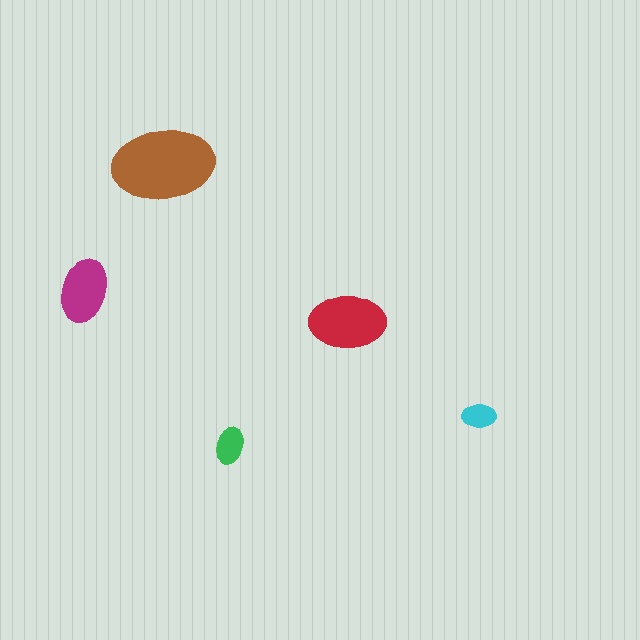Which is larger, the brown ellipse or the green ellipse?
The brown one.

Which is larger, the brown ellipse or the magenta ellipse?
The brown one.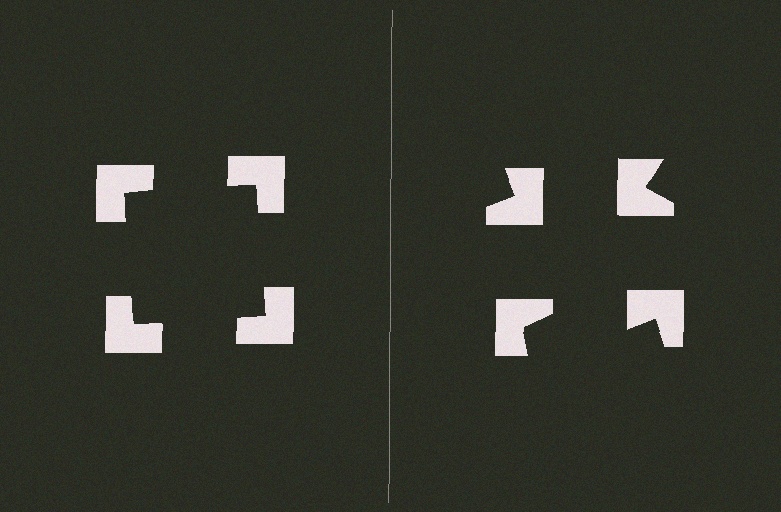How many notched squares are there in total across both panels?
8 — 4 on each side.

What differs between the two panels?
The notched squares are positioned identically on both sides; only the wedge orientations differ. On the left they align to a square; on the right they are misaligned.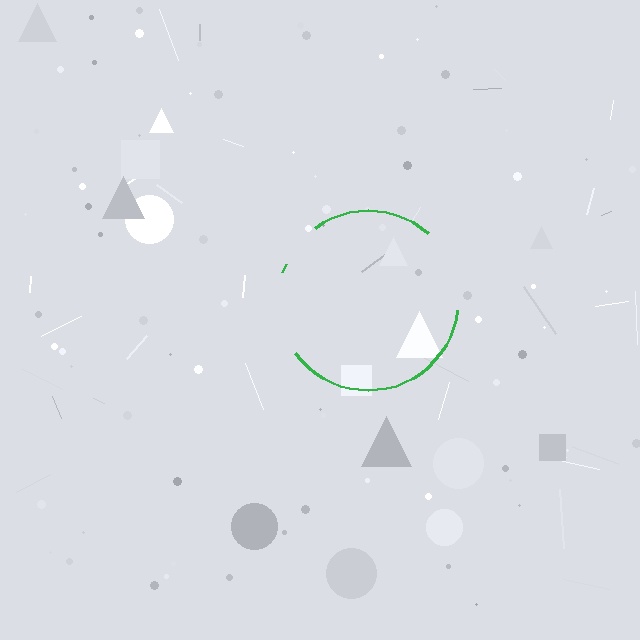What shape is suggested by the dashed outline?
The dashed outline suggests a circle.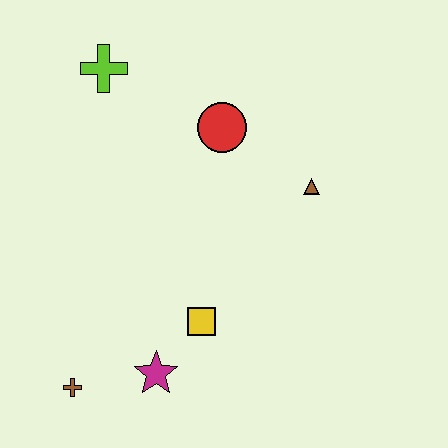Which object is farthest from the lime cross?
The brown cross is farthest from the lime cross.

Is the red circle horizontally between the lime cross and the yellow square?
No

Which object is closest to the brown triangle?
The red circle is closest to the brown triangle.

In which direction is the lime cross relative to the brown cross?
The lime cross is above the brown cross.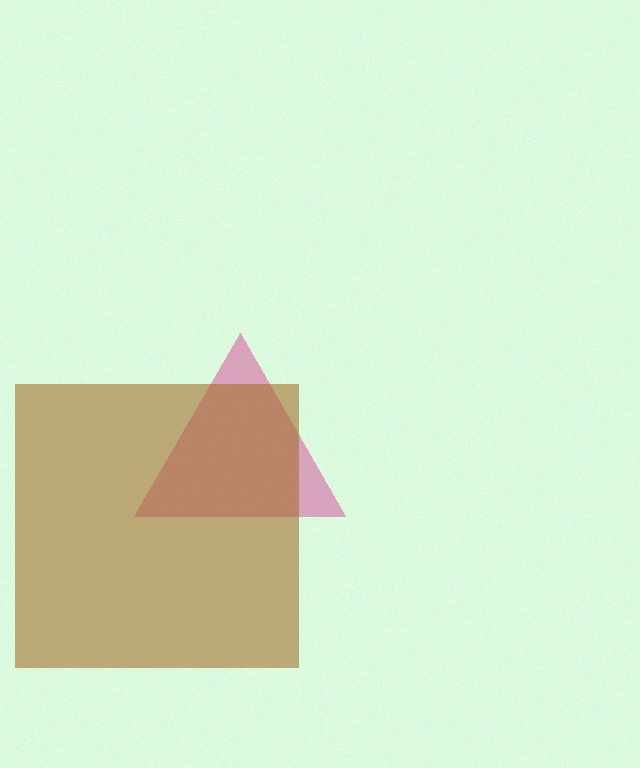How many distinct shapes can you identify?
There are 2 distinct shapes: a pink triangle, a brown square.